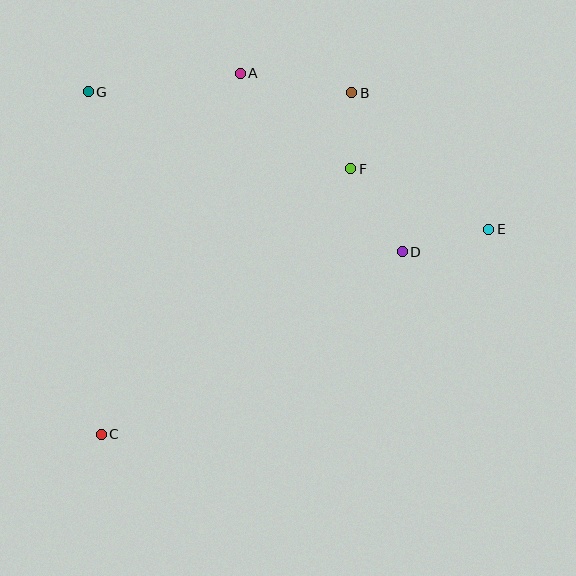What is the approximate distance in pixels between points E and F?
The distance between E and F is approximately 151 pixels.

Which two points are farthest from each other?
Points C and E are farthest from each other.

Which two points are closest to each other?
Points B and F are closest to each other.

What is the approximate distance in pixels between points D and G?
The distance between D and G is approximately 352 pixels.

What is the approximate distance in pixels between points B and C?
The distance between B and C is approximately 423 pixels.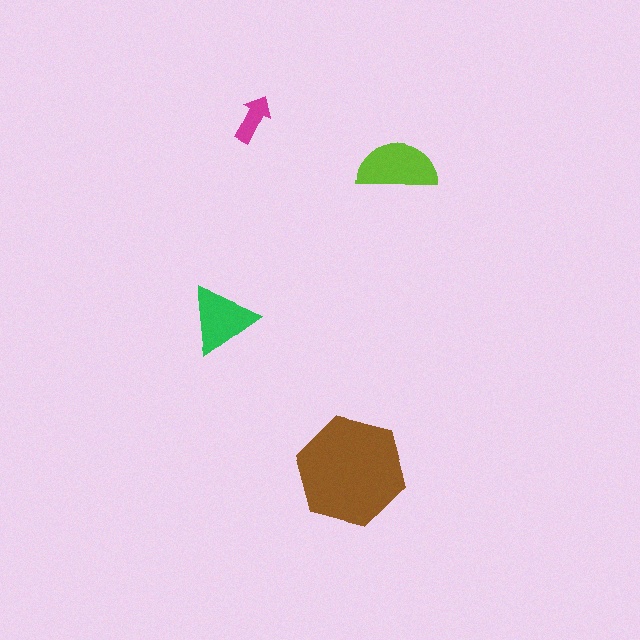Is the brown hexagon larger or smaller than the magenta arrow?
Larger.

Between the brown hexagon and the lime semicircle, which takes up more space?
The brown hexagon.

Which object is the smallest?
The magenta arrow.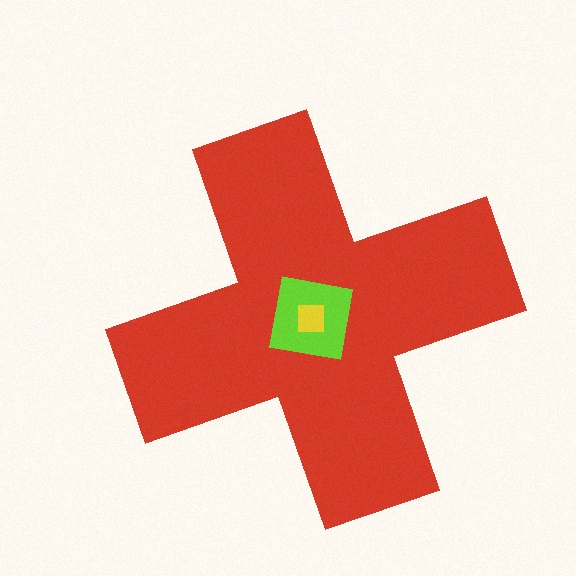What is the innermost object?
The yellow square.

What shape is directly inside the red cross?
The lime square.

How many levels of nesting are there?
3.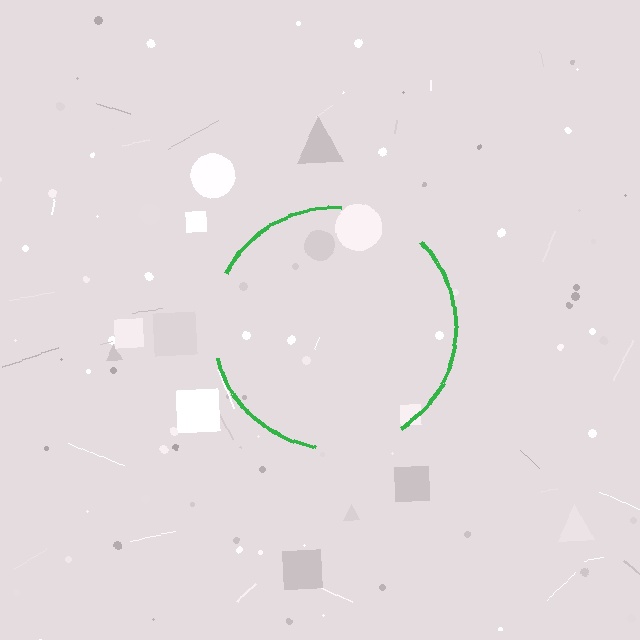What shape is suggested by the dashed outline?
The dashed outline suggests a circle.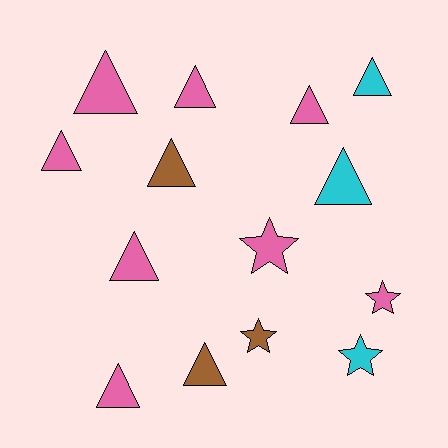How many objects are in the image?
There are 14 objects.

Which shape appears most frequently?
Triangle, with 10 objects.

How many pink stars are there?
There are 2 pink stars.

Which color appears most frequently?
Pink, with 8 objects.